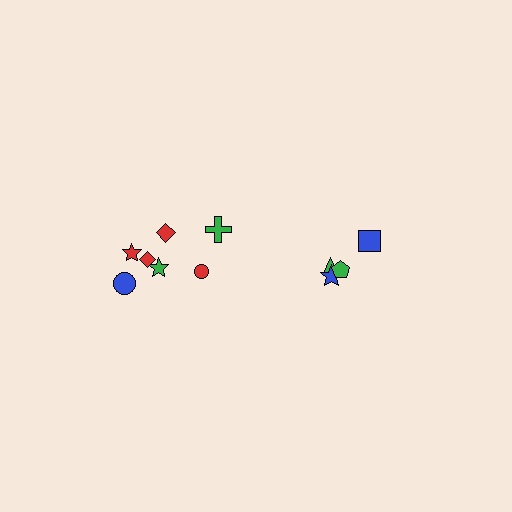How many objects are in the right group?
There are 4 objects.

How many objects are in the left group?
There are 7 objects.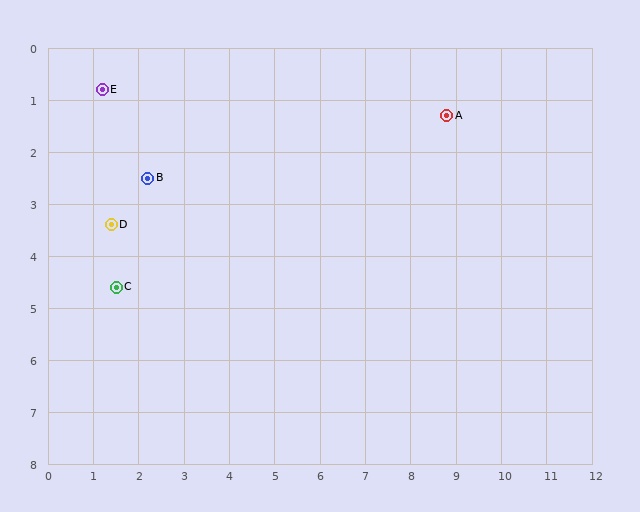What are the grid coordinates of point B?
Point B is at approximately (2.2, 2.5).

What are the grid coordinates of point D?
Point D is at approximately (1.4, 3.4).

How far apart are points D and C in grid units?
Points D and C are about 1.2 grid units apart.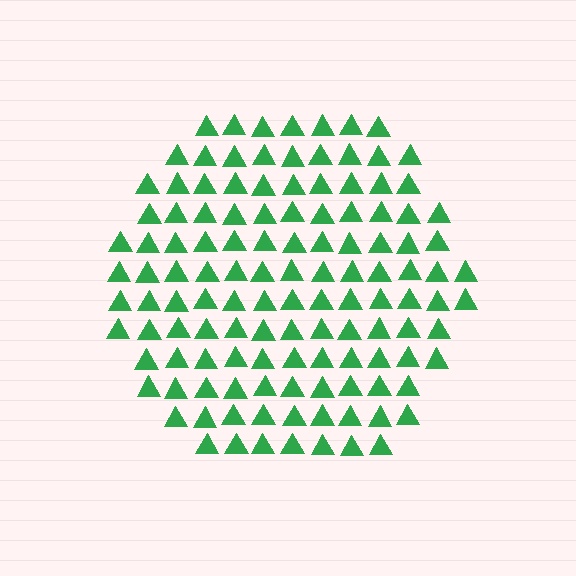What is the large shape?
The large shape is a hexagon.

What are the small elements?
The small elements are triangles.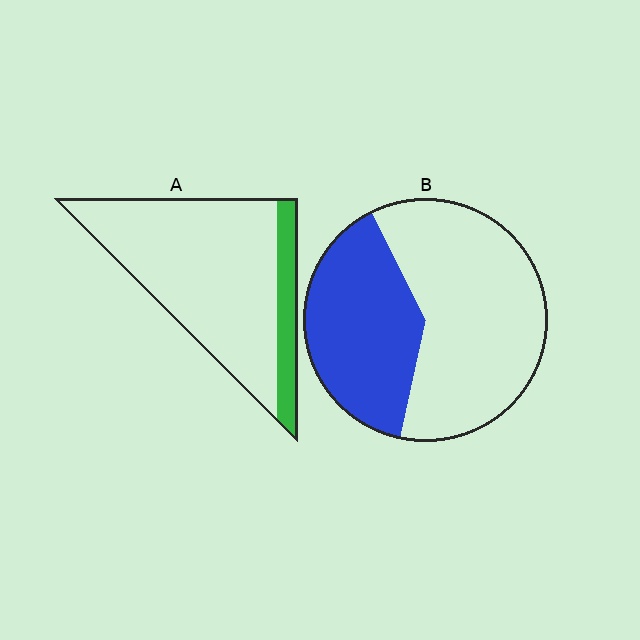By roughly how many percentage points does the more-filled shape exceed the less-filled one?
By roughly 25 percentage points (B over A).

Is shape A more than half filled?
No.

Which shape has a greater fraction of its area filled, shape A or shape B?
Shape B.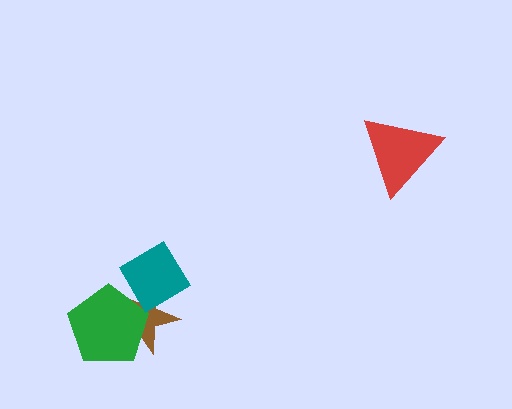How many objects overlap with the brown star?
2 objects overlap with the brown star.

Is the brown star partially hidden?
Yes, it is partially covered by another shape.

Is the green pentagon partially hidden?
No, no other shape covers it.